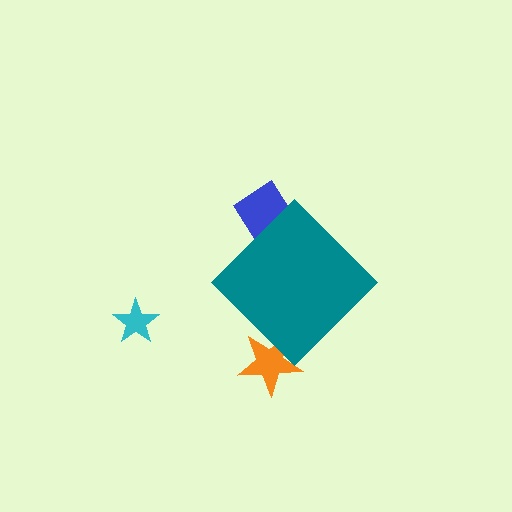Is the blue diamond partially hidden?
Yes, the blue diamond is partially hidden behind the teal diamond.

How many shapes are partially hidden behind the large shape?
2 shapes are partially hidden.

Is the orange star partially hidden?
Yes, the orange star is partially hidden behind the teal diamond.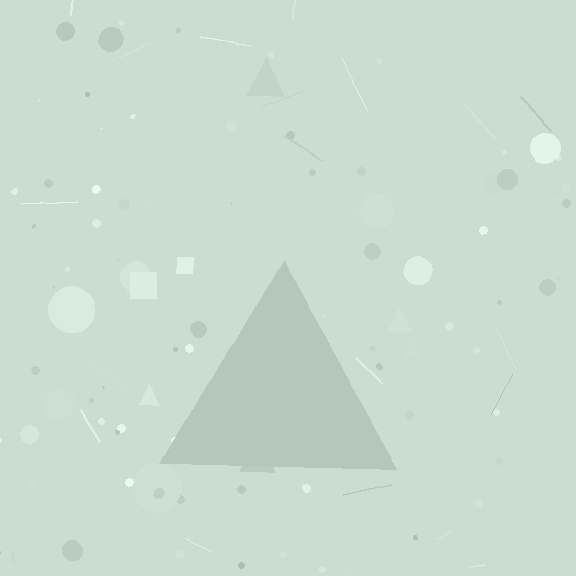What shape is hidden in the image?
A triangle is hidden in the image.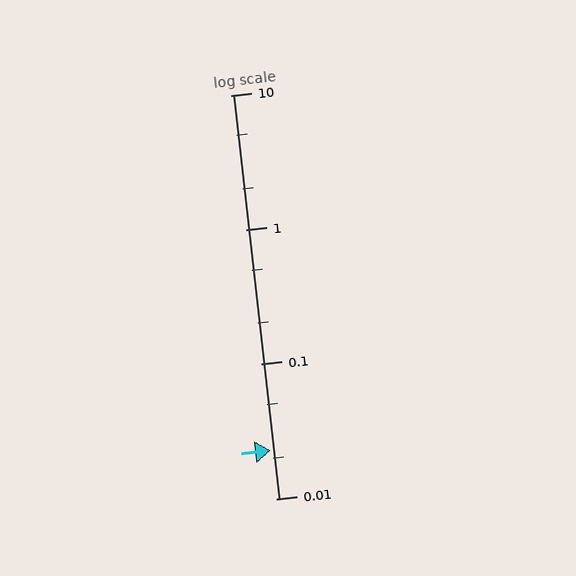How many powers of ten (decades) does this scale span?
The scale spans 3 decades, from 0.01 to 10.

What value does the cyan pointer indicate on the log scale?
The pointer indicates approximately 0.023.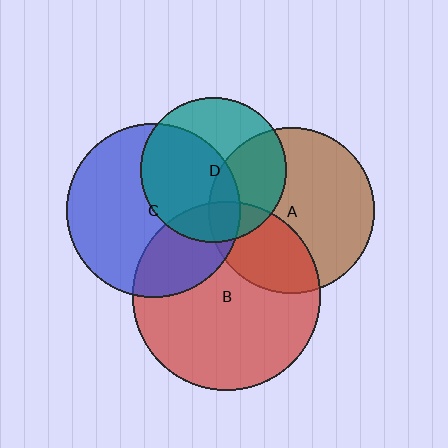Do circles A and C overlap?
Yes.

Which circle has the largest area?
Circle B (red).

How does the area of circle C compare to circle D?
Approximately 1.4 times.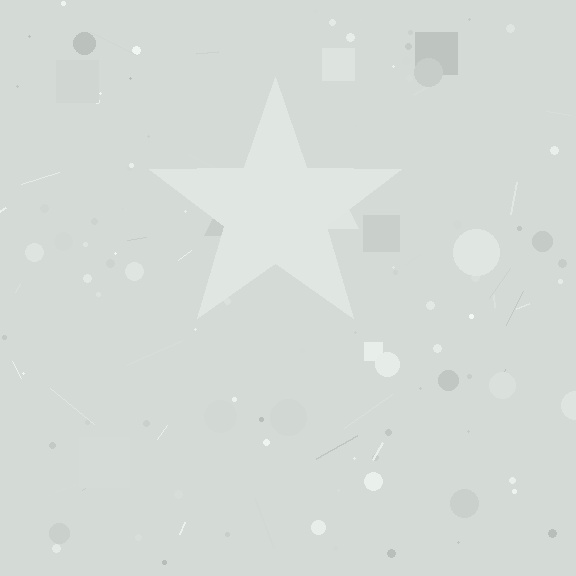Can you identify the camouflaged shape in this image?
The camouflaged shape is a star.